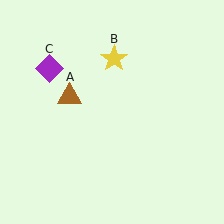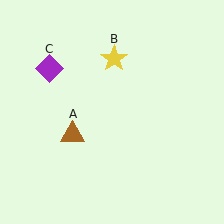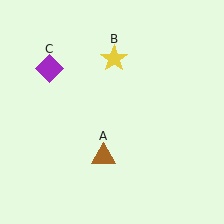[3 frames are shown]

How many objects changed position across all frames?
1 object changed position: brown triangle (object A).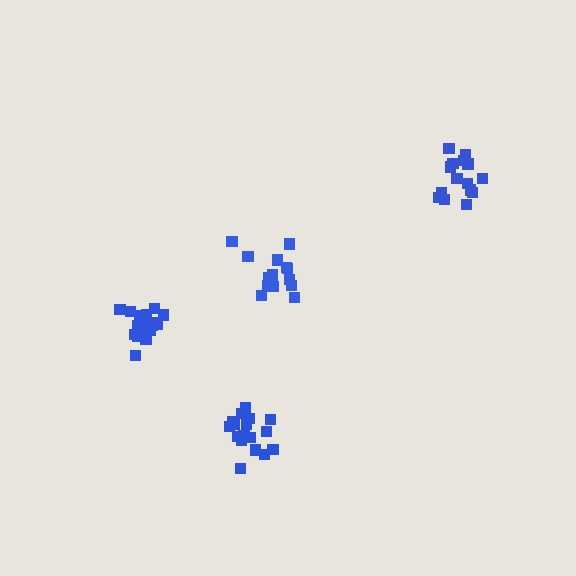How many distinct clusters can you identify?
There are 4 distinct clusters.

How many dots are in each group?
Group 1: 17 dots, Group 2: 18 dots, Group 3: 15 dots, Group 4: 15 dots (65 total).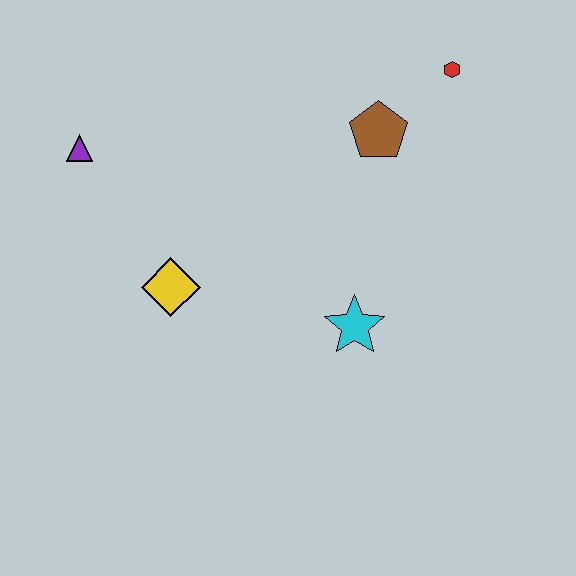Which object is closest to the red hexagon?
The brown pentagon is closest to the red hexagon.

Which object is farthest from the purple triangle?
The red hexagon is farthest from the purple triangle.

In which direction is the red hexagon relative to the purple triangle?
The red hexagon is to the right of the purple triangle.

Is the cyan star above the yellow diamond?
No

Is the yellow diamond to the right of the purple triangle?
Yes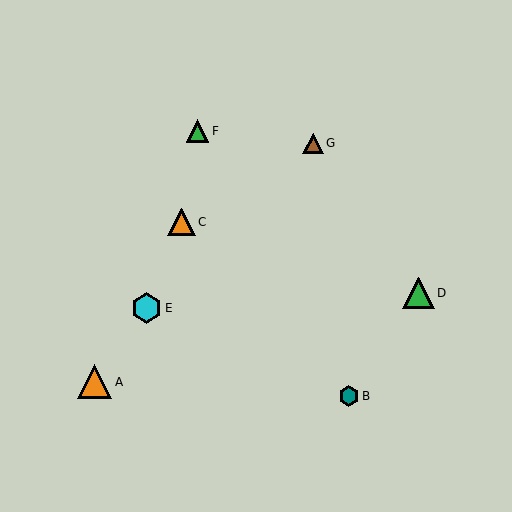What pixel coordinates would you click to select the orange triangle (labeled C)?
Click at (182, 222) to select the orange triangle C.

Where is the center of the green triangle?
The center of the green triangle is at (197, 131).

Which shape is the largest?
The orange triangle (labeled A) is the largest.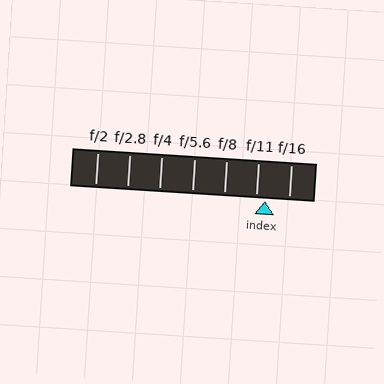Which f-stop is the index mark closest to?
The index mark is closest to f/11.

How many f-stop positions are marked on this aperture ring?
There are 7 f-stop positions marked.